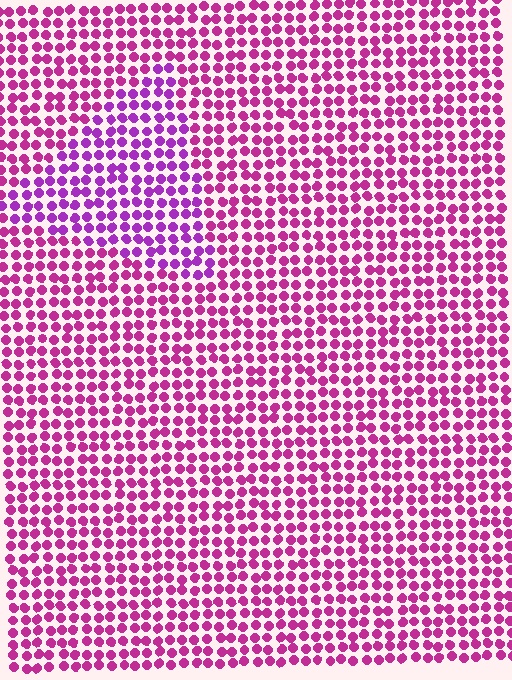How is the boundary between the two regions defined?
The boundary is defined purely by a slight shift in hue (about 28 degrees). Spacing, size, and orientation are identical on both sides.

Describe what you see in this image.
The image is filled with small magenta elements in a uniform arrangement. A triangle-shaped region is visible where the elements are tinted to a slightly different hue, forming a subtle color boundary.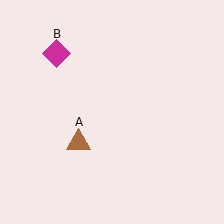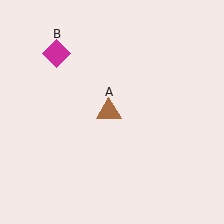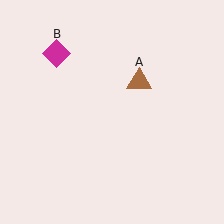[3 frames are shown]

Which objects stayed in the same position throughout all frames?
Magenta diamond (object B) remained stationary.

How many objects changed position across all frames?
1 object changed position: brown triangle (object A).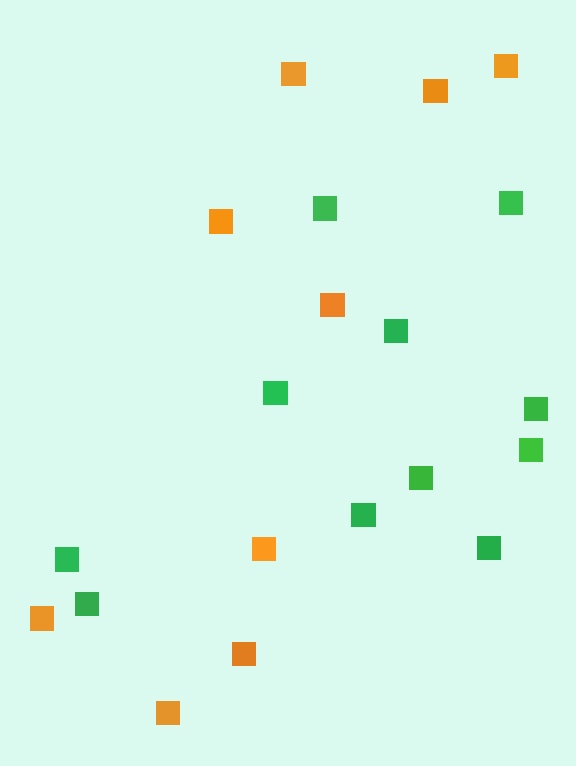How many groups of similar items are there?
There are 2 groups: one group of green squares (11) and one group of orange squares (9).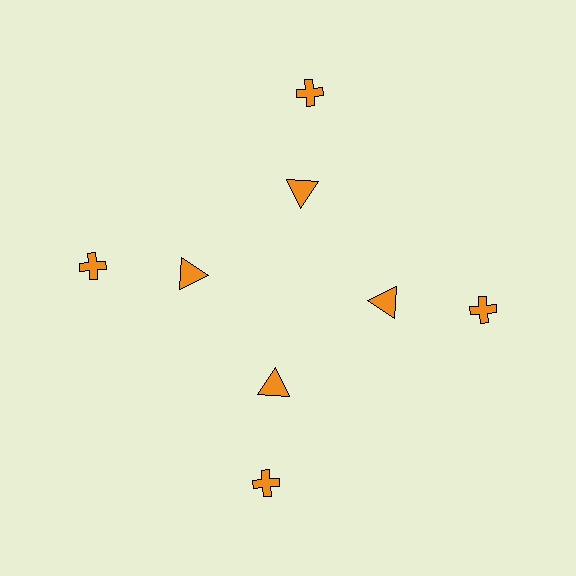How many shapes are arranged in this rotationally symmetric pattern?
There are 8 shapes, arranged in 4 groups of 2.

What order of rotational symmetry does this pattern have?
This pattern has 4-fold rotational symmetry.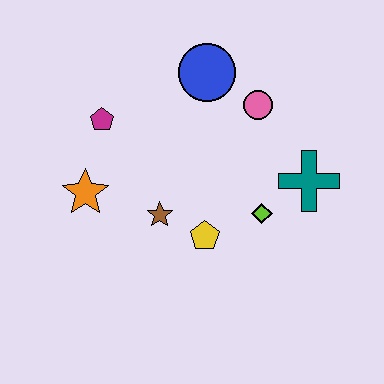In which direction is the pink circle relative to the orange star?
The pink circle is to the right of the orange star.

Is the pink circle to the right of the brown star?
Yes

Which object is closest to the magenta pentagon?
The orange star is closest to the magenta pentagon.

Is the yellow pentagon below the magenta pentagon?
Yes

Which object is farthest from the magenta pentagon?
The teal cross is farthest from the magenta pentagon.